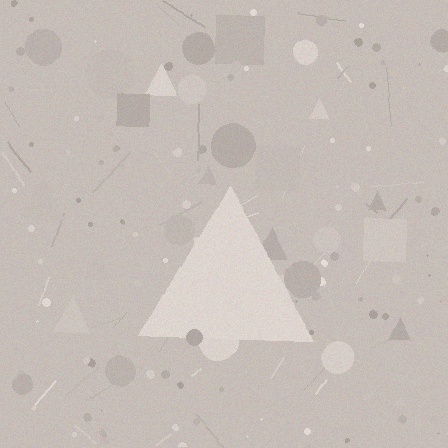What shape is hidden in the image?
A triangle is hidden in the image.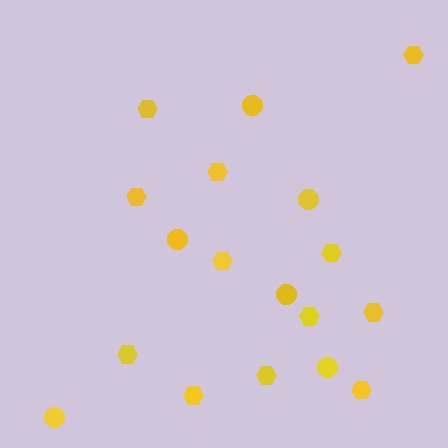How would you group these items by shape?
There are 2 groups: one group of circles (6) and one group of hexagons (12).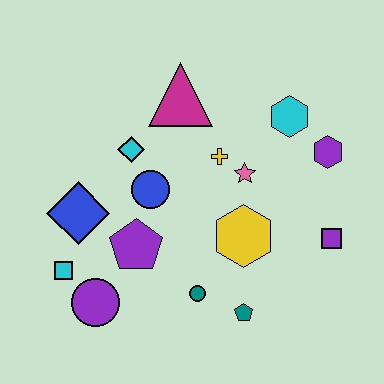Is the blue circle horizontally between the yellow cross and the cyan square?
Yes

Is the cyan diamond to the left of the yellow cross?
Yes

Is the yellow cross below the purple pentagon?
No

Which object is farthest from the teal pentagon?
The magenta triangle is farthest from the teal pentagon.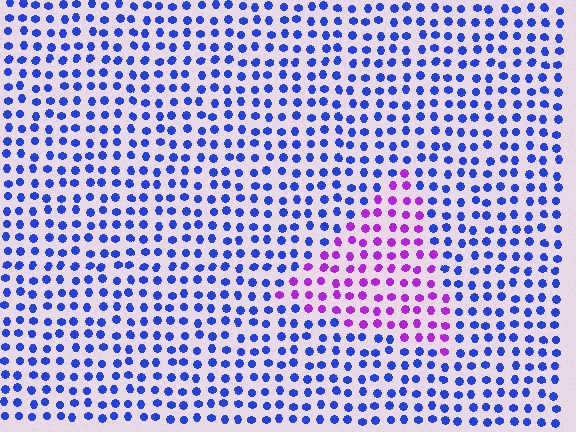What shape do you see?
I see a triangle.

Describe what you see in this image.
The image is filled with small blue elements in a uniform arrangement. A triangle-shaped region is visible where the elements are tinted to a slightly different hue, forming a subtle color boundary.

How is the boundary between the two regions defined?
The boundary is defined purely by a slight shift in hue (about 58 degrees). Spacing, size, and orientation are identical on both sides.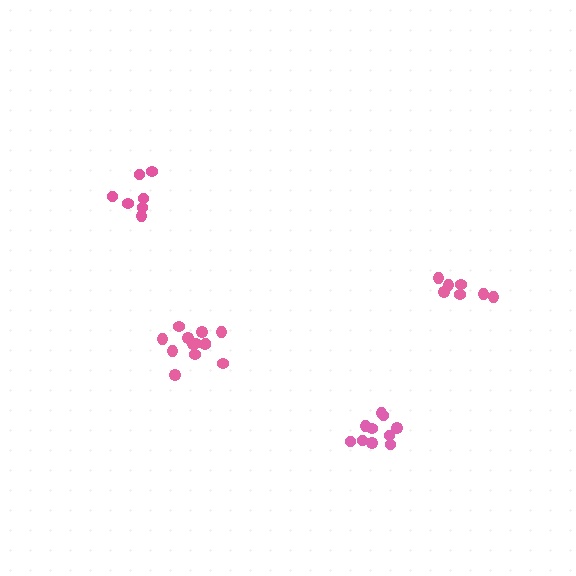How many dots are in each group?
Group 1: 7 dots, Group 2: 13 dots, Group 3: 7 dots, Group 4: 10 dots (37 total).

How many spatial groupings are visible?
There are 4 spatial groupings.